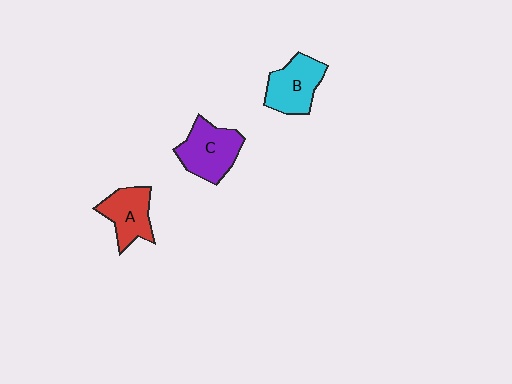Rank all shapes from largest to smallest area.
From largest to smallest: C (purple), B (cyan), A (red).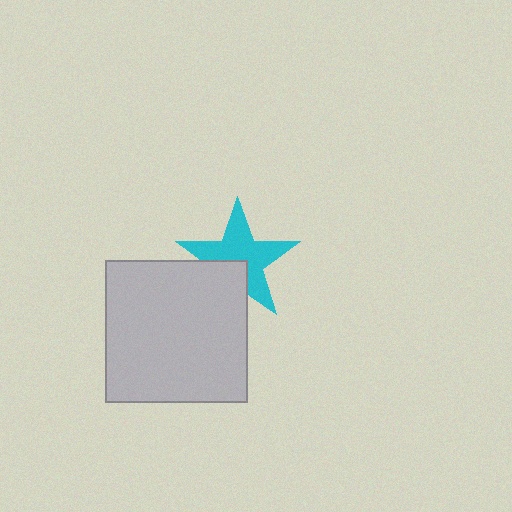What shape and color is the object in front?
The object in front is a light gray square.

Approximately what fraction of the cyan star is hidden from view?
Roughly 30% of the cyan star is hidden behind the light gray square.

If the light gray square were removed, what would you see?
You would see the complete cyan star.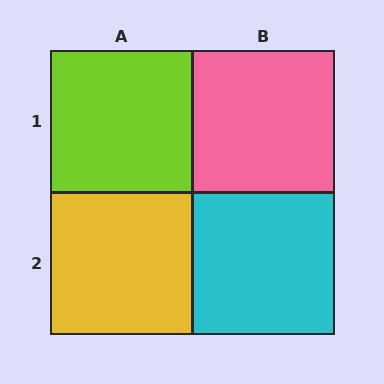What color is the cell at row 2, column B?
Cyan.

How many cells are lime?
1 cell is lime.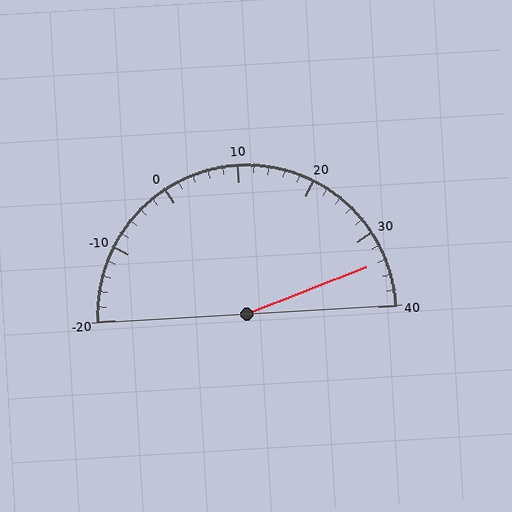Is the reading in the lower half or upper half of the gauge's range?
The reading is in the upper half of the range (-20 to 40).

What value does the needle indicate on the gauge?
The needle indicates approximately 34.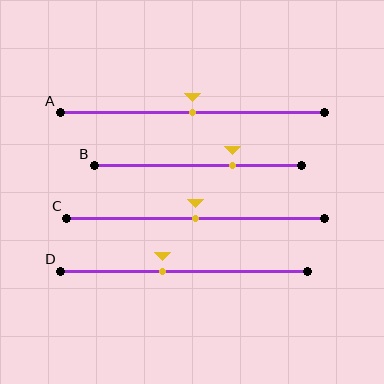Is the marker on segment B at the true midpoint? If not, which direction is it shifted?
No, the marker on segment B is shifted to the right by about 17% of the segment length.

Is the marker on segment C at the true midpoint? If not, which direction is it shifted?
Yes, the marker on segment C is at the true midpoint.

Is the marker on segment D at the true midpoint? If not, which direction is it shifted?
No, the marker on segment D is shifted to the left by about 9% of the segment length.